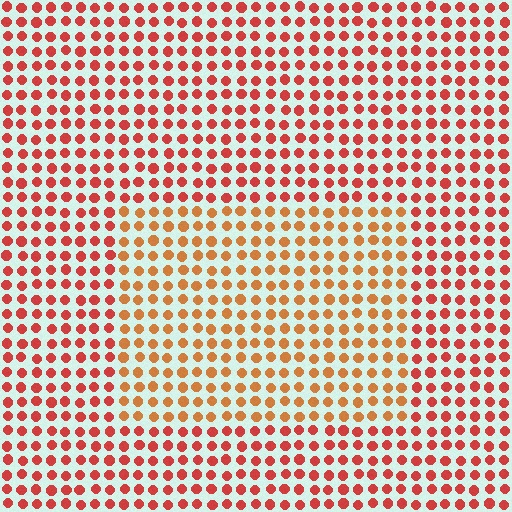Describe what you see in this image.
The image is filled with small red elements in a uniform arrangement. A rectangle-shaped region is visible where the elements are tinted to a slightly different hue, forming a subtle color boundary.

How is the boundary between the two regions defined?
The boundary is defined purely by a slight shift in hue (about 27 degrees). Spacing, size, and orientation are identical on both sides.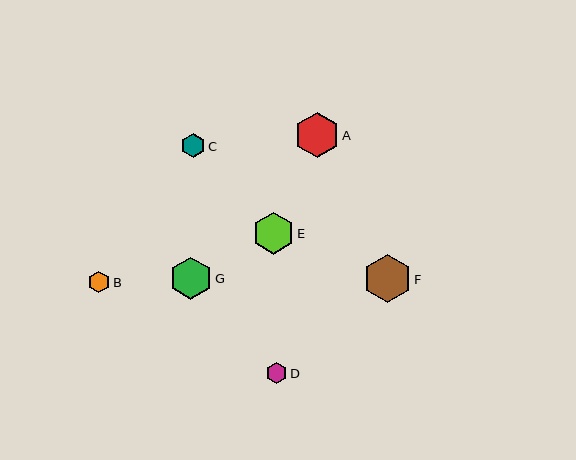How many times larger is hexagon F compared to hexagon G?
Hexagon F is approximately 1.1 times the size of hexagon G.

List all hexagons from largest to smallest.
From largest to smallest: F, A, G, E, C, B, D.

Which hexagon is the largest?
Hexagon F is the largest with a size of approximately 48 pixels.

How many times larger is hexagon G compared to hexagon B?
Hexagon G is approximately 1.9 times the size of hexagon B.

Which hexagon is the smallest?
Hexagon D is the smallest with a size of approximately 20 pixels.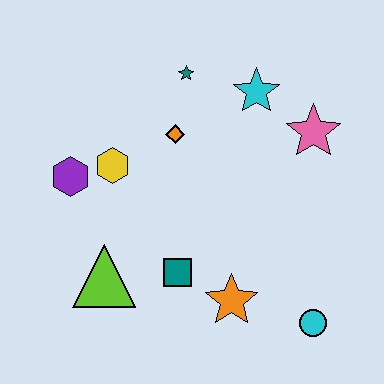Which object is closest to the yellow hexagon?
The purple hexagon is closest to the yellow hexagon.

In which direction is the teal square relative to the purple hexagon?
The teal square is to the right of the purple hexagon.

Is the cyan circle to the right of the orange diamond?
Yes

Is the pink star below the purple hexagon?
No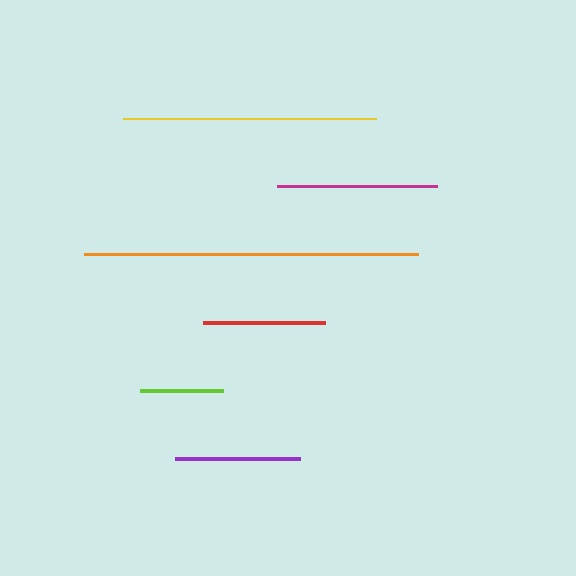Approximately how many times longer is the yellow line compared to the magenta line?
The yellow line is approximately 1.6 times the length of the magenta line.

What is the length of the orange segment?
The orange segment is approximately 335 pixels long.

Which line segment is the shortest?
The lime line is the shortest at approximately 83 pixels.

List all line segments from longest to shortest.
From longest to shortest: orange, yellow, magenta, purple, red, lime.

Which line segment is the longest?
The orange line is the longest at approximately 335 pixels.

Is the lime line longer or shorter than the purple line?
The purple line is longer than the lime line.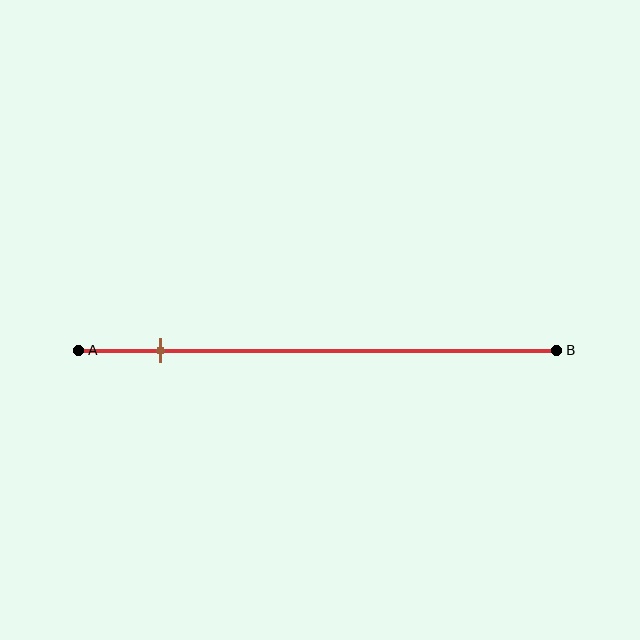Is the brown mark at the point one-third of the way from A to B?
No, the mark is at about 15% from A, not at the 33% one-third point.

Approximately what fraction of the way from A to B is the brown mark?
The brown mark is approximately 15% of the way from A to B.